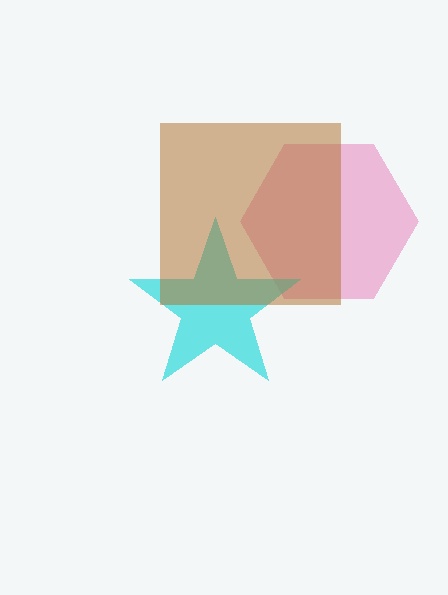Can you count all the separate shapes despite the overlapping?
Yes, there are 3 separate shapes.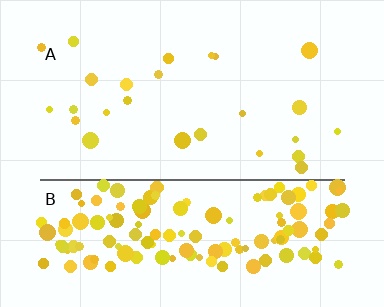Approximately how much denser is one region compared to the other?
Approximately 6.1× — region B over region A.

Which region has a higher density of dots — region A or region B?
B (the bottom).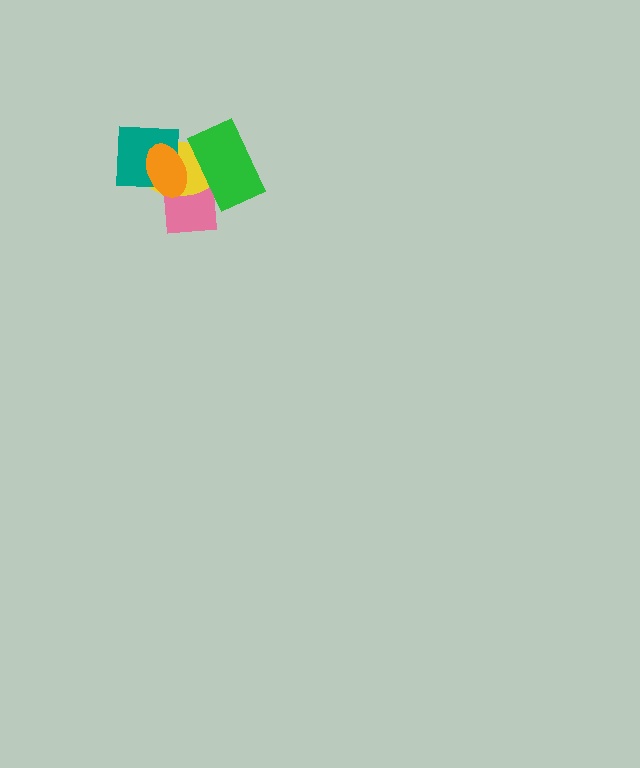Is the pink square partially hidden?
Yes, it is partially covered by another shape.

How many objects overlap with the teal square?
3 objects overlap with the teal square.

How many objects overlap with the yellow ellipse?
4 objects overlap with the yellow ellipse.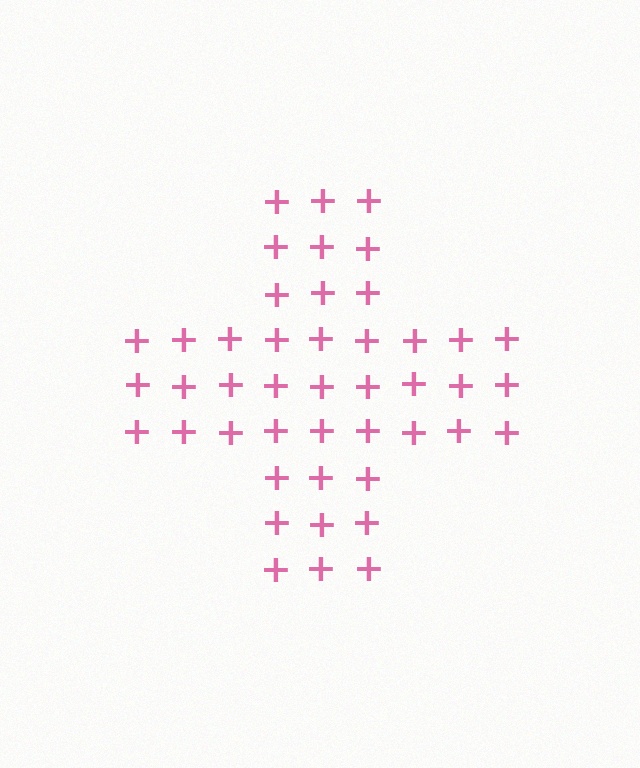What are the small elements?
The small elements are plus signs.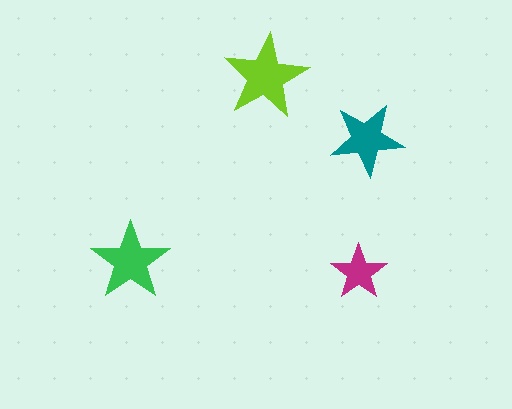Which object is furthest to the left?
The green star is leftmost.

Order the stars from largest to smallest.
the lime one, the green one, the teal one, the magenta one.